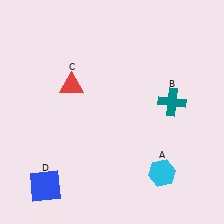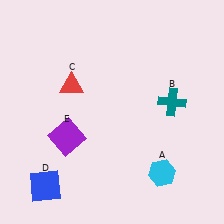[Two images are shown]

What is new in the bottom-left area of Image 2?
A purple square (E) was added in the bottom-left area of Image 2.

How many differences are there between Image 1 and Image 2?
There is 1 difference between the two images.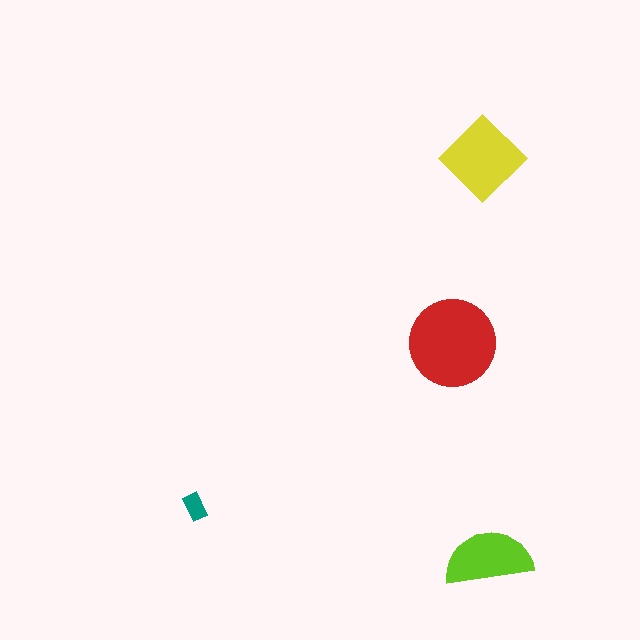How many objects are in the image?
There are 4 objects in the image.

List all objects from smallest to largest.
The teal rectangle, the lime semicircle, the yellow diamond, the red circle.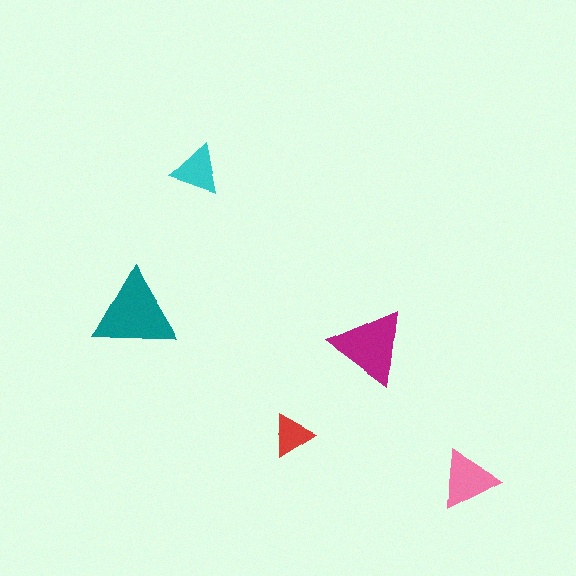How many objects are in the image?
There are 5 objects in the image.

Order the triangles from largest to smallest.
the teal one, the magenta one, the pink one, the cyan one, the red one.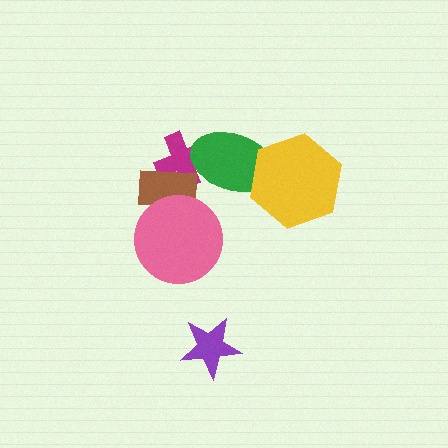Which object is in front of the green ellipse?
The yellow hexagon is in front of the green ellipse.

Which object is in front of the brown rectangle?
The pink circle is in front of the brown rectangle.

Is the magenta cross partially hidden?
Yes, it is partially covered by another shape.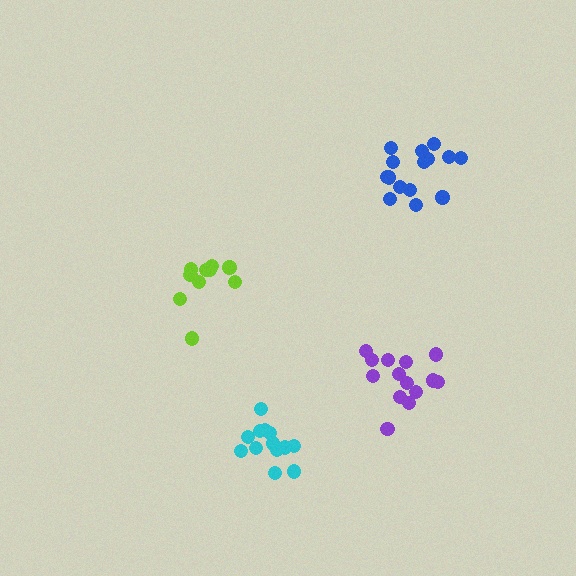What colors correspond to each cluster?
The clusters are colored: purple, lime, cyan, blue.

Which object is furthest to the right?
The blue cluster is rightmost.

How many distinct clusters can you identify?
There are 4 distinct clusters.